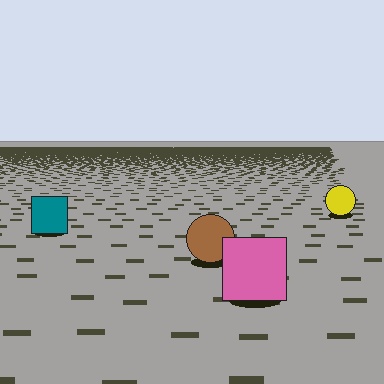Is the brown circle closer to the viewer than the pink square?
No. The pink square is closer — you can tell from the texture gradient: the ground texture is coarser near it.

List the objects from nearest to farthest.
From nearest to farthest: the pink square, the brown circle, the teal square, the yellow circle.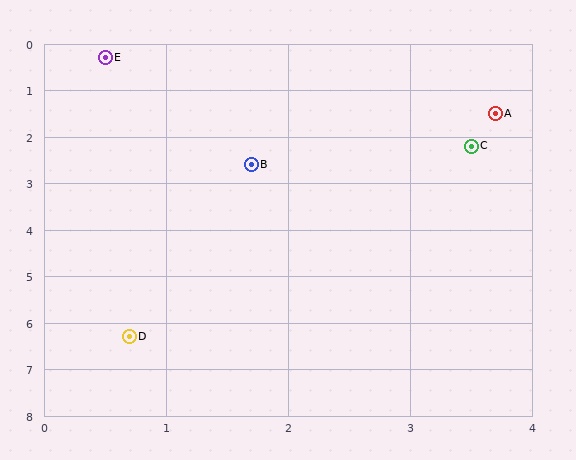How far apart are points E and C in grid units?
Points E and C are about 3.6 grid units apart.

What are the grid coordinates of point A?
Point A is at approximately (3.7, 1.5).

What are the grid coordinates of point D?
Point D is at approximately (0.7, 6.3).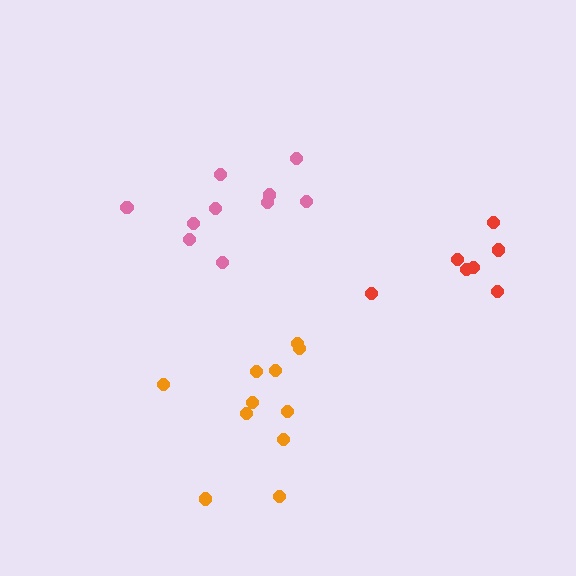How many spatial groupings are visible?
There are 3 spatial groupings.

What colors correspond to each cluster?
The clusters are colored: pink, red, orange.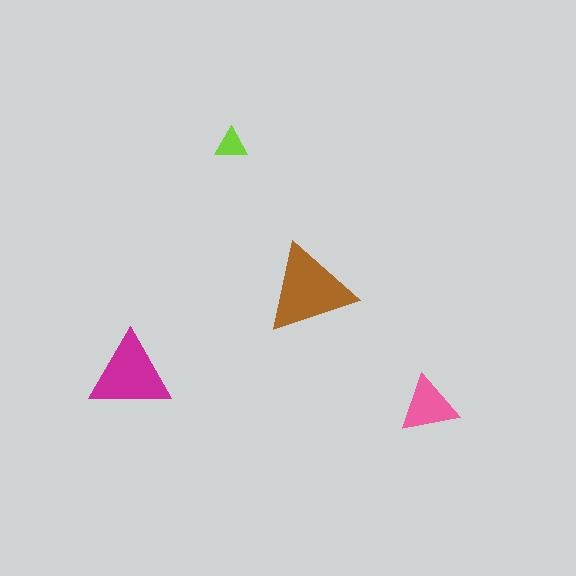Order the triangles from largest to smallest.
the brown one, the magenta one, the pink one, the lime one.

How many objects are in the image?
There are 4 objects in the image.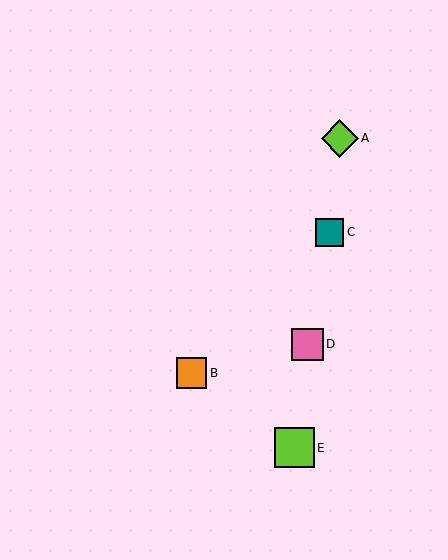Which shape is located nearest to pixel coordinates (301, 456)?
The lime square (labeled E) at (295, 448) is nearest to that location.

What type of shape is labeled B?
Shape B is an orange square.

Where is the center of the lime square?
The center of the lime square is at (295, 448).